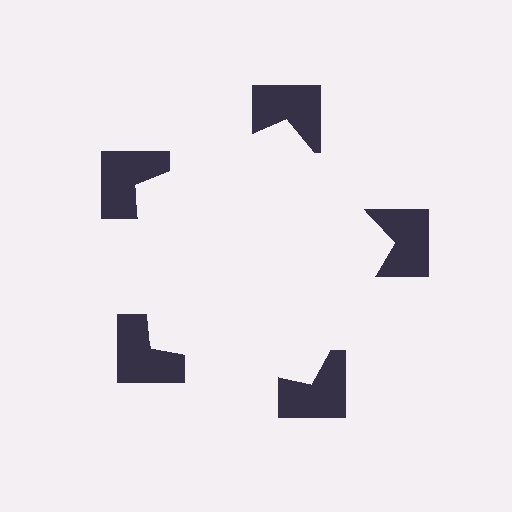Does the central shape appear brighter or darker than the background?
It typically appears slightly brighter than the background, even though no actual brightness change is drawn.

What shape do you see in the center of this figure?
An illusory pentagon — its edges are inferred from the aligned wedge cuts in the notched squares, not physically drawn.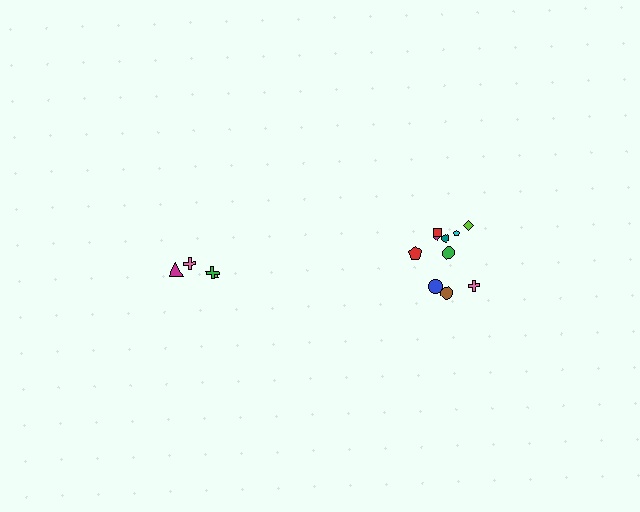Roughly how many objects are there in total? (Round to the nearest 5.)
Roughly 15 objects in total.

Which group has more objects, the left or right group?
The right group.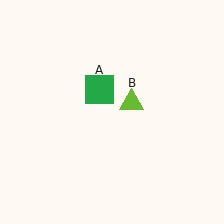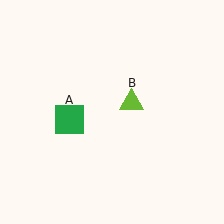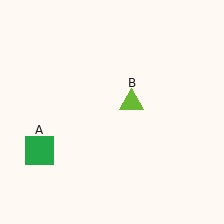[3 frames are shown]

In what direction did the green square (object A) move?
The green square (object A) moved down and to the left.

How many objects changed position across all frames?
1 object changed position: green square (object A).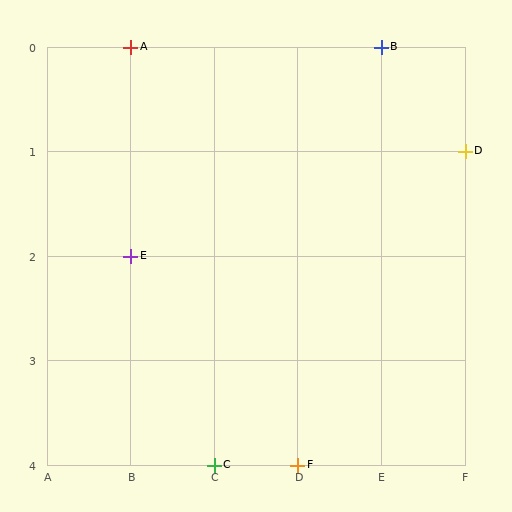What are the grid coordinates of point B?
Point B is at grid coordinates (E, 0).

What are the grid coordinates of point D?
Point D is at grid coordinates (F, 1).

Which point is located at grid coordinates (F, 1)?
Point D is at (F, 1).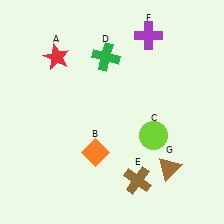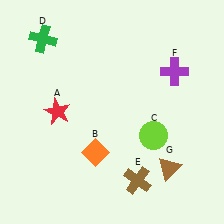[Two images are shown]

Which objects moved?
The objects that moved are: the red star (A), the green cross (D), the purple cross (F).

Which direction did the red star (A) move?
The red star (A) moved down.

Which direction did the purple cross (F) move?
The purple cross (F) moved down.